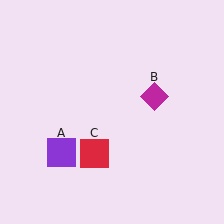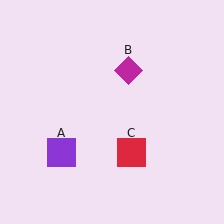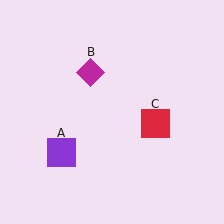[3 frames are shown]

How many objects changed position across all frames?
2 objects changed position: magenta diamond (object B), red square (object C).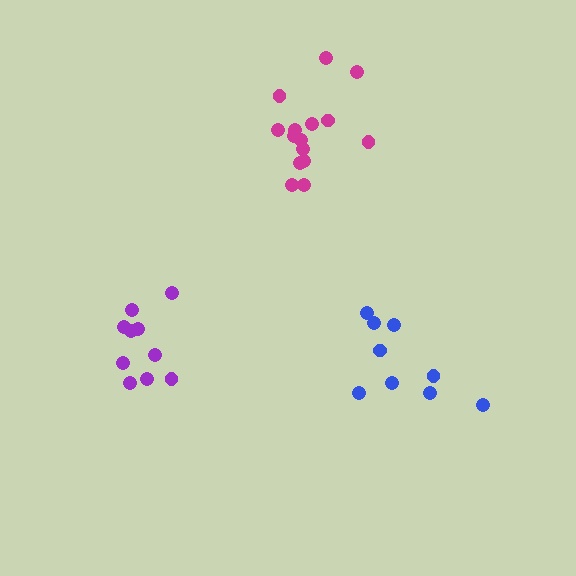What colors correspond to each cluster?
The clusters are colored: blue, magenta, purple.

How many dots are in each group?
Group 1: 9 dots, Group 2: 15 dots, Group 3: 10 dots (34 total).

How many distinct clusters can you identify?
There are 3 distinct clusters.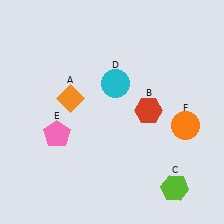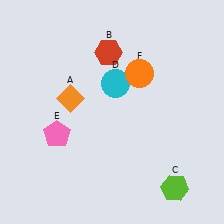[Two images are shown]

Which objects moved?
The objects that moved are: the red hexagon (B), the orange circle (F).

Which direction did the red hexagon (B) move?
The red hexagon (B) moved up.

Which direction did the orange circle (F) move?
The orange circle (F) moved up.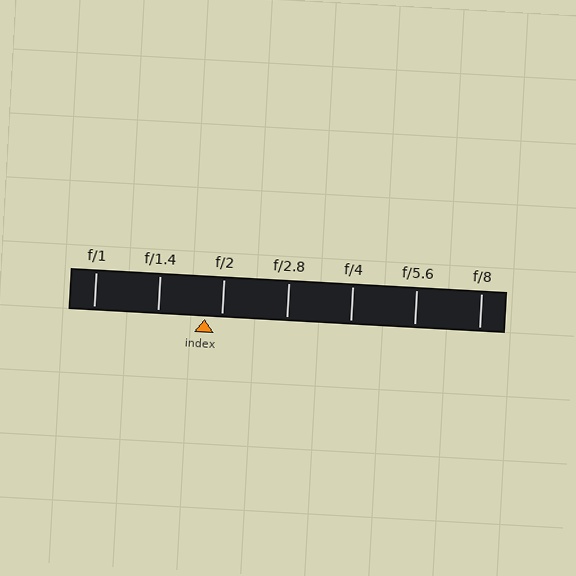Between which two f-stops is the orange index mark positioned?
The index mark is between f/1.4 and f/2.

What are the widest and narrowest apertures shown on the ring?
The widest aperture shown is f/1 and the narrowest is f/8.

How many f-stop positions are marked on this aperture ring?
There are 7 f-stop positions marked.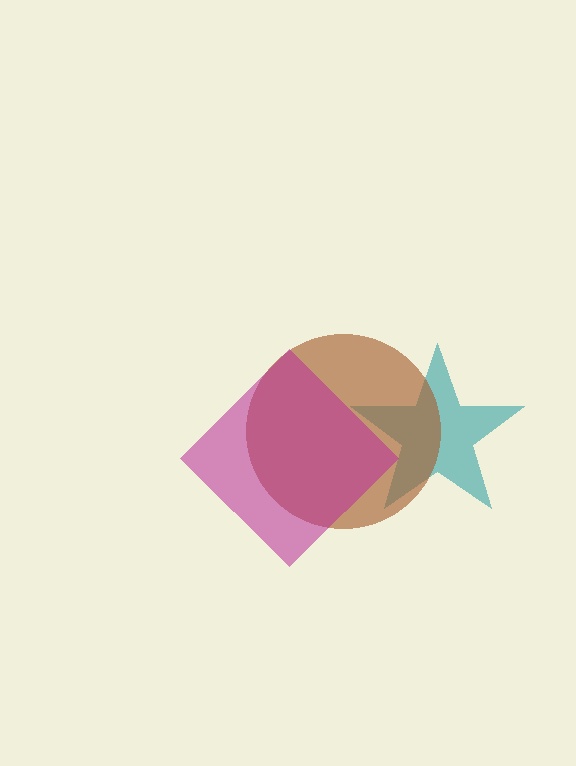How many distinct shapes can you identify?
There are 3 distinct shapes: a teal star, a brown circle, a magenta diamond.